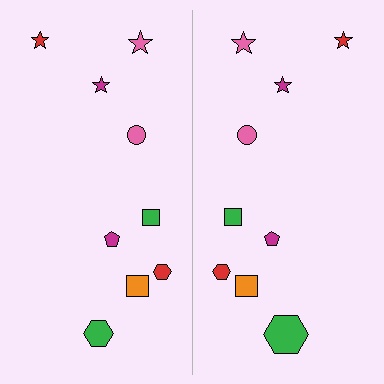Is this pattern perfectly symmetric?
No, the pattern is not perfectly symmetric. The green hexagon on the right side has a different size than its mirror counterpart.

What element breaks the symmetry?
The green hexagon on the right side has a different size than its mirror counterpart.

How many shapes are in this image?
There are 18 shapes in this image.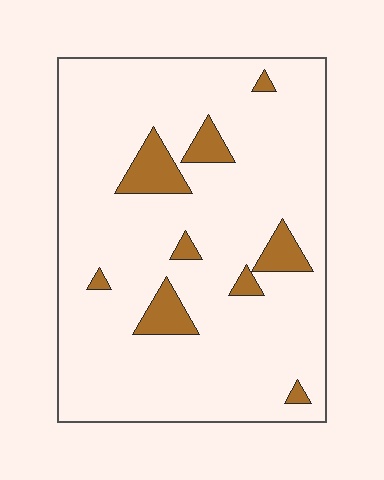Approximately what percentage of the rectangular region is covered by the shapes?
Approximately 10%.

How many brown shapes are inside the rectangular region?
9.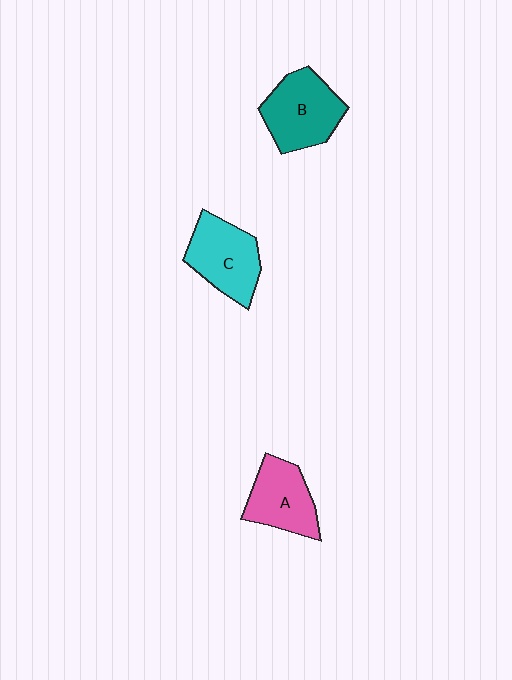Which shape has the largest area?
Shape B (teal).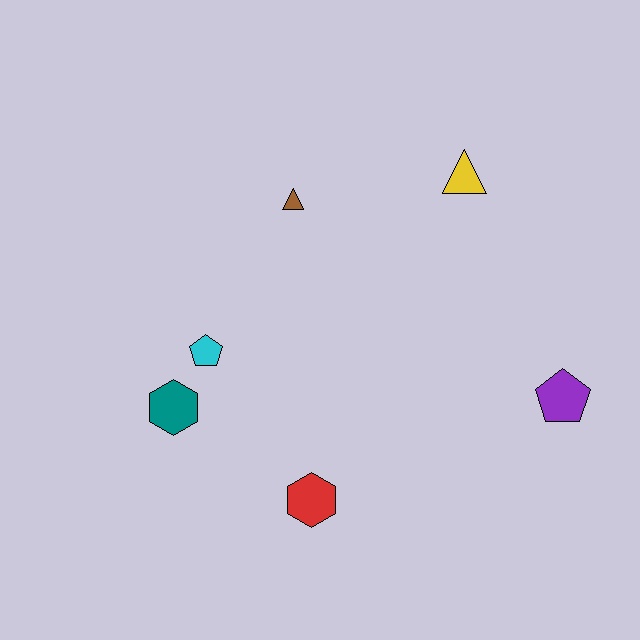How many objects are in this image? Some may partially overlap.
There are 6 objects.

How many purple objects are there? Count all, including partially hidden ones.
There is 1 purple object.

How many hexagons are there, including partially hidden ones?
There are 2 hexagons.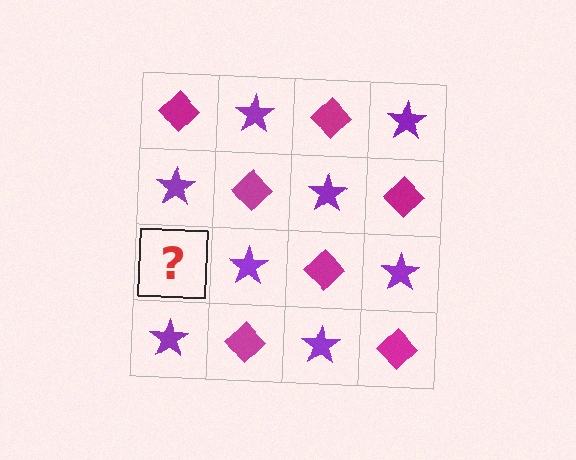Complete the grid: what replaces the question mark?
The question mark should be replaced with a magenta diamond.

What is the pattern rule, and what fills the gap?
The rule is that it alternates magenta diamond and purple star in a checkerboard pattern. The gap should be filled with a magenta diamond.